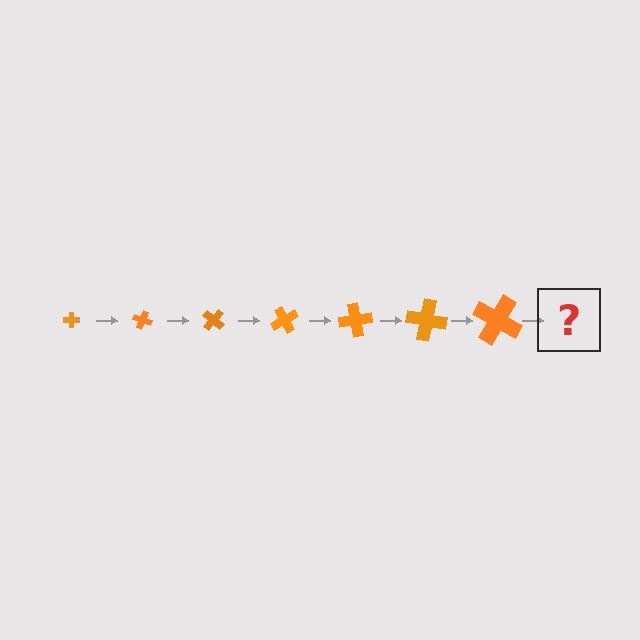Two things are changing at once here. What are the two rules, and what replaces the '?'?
The two rules are that the cross grows larger each step and it rotates 20 degrees each step. The '?' should be a cross, larger than the previous one and rotated 140 degrees from the start.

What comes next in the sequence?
The next element should be a cross, larger than the previous one and rotated 140 degrees from the start.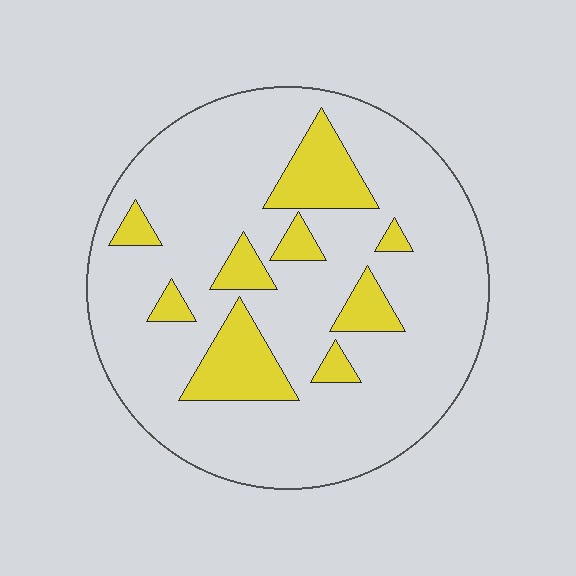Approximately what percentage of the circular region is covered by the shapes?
Approximately 20%.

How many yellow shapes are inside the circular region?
9.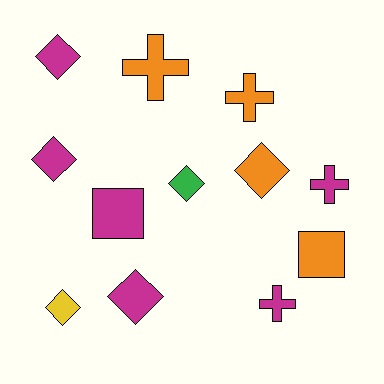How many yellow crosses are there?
There are no yellow crosses.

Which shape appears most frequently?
Diamond, with 6 objects.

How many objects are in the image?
There are 12 objects.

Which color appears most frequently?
Magenta, with 6 objects.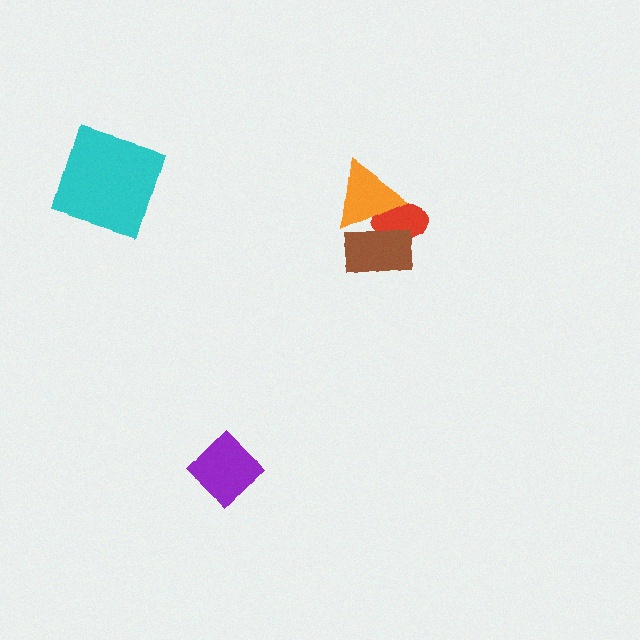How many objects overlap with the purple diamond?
0 objects overlap with the purple diamond.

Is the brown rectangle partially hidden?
Yes, it is partially covered by another shape.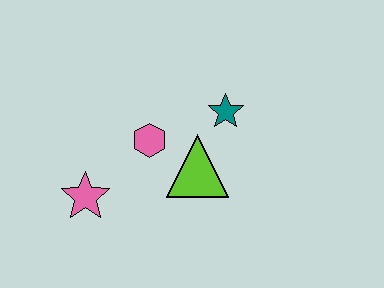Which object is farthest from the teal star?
The pink star is farthest from the teal star.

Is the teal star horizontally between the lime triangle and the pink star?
No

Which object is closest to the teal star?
The lime triangle is closest to the teal star.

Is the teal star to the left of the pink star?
No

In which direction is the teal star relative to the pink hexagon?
The teal star is to the right of the pink hexagon.